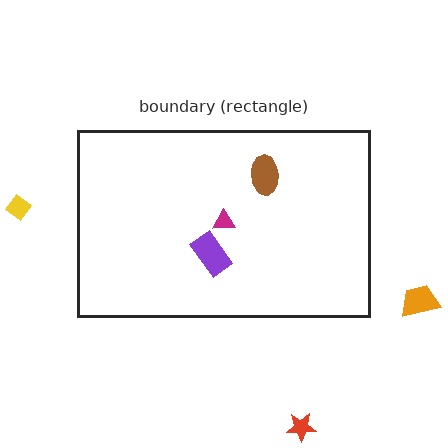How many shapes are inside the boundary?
3 inside, 3 outside.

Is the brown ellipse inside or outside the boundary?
Inside.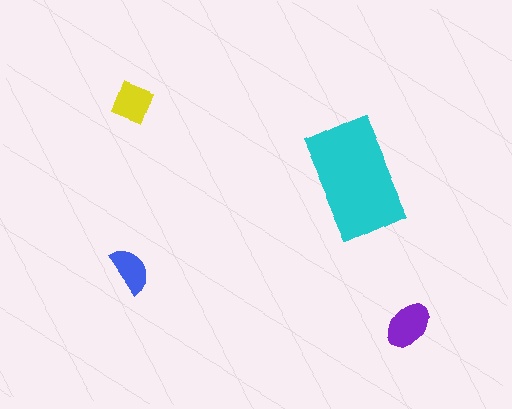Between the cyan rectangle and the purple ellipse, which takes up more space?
The cyan rectangle.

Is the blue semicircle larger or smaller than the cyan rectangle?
Smaller.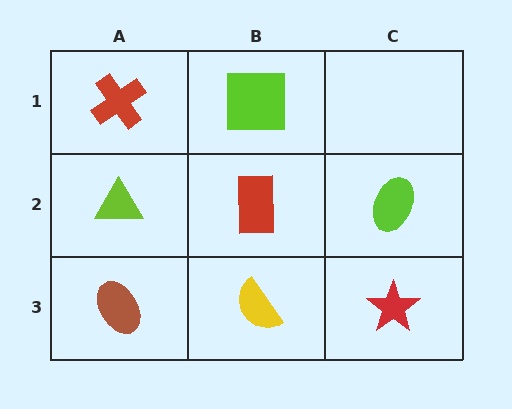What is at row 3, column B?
A yellow semicircle.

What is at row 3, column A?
A brown ellipse.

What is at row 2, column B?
A red rectangle.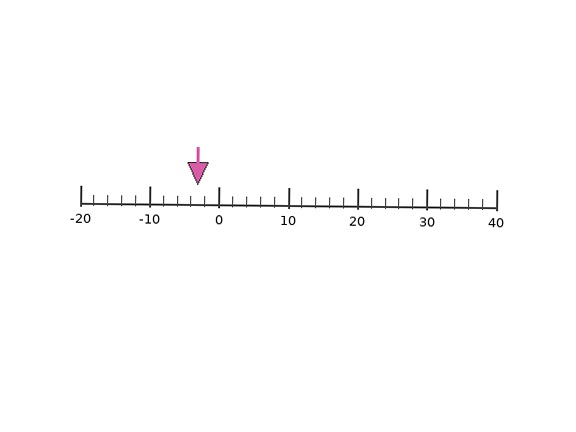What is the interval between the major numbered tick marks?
The major tick marks are spaced 10 units apart.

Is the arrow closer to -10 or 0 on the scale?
The arrow is closer to 0.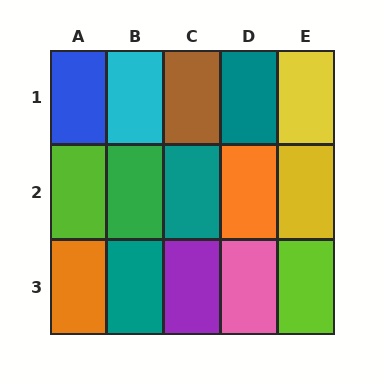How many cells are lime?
2 cells are lime.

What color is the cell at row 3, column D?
Pink.